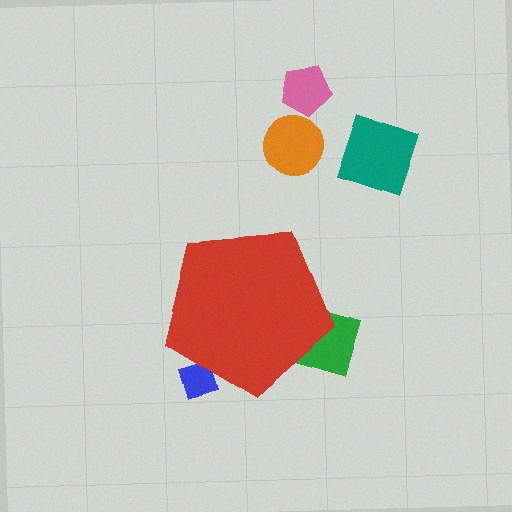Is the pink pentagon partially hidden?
No, the pink pentagon is fully visible.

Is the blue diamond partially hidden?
Yes, the blue diamond is partially hidden behind the red pentagon.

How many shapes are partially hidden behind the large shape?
2 shapes are partially hidden.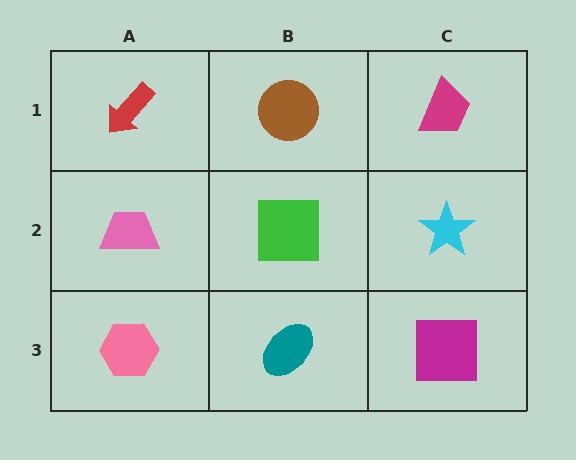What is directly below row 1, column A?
A pink trapezoid.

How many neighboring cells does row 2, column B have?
4.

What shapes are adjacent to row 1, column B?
A green square (row 2, column B), a red arrow (row 1, column A), a magenta trapezoid (row 1, column C).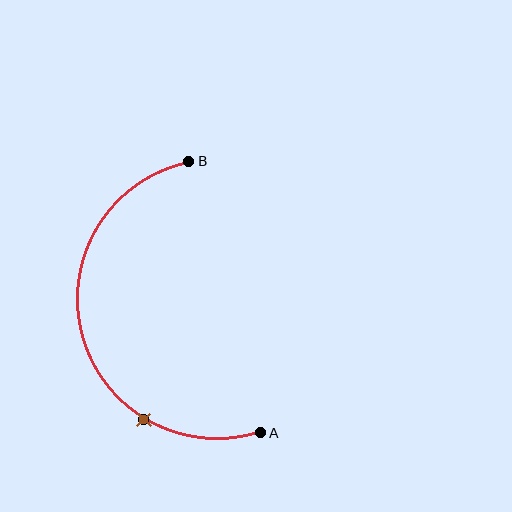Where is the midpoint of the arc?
The arc midpoint is the point on the curve farthest from the straight line joining A and B. It sits to the left of that line.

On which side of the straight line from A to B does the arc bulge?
The arc bulges to the left of the straight line connecting A and B.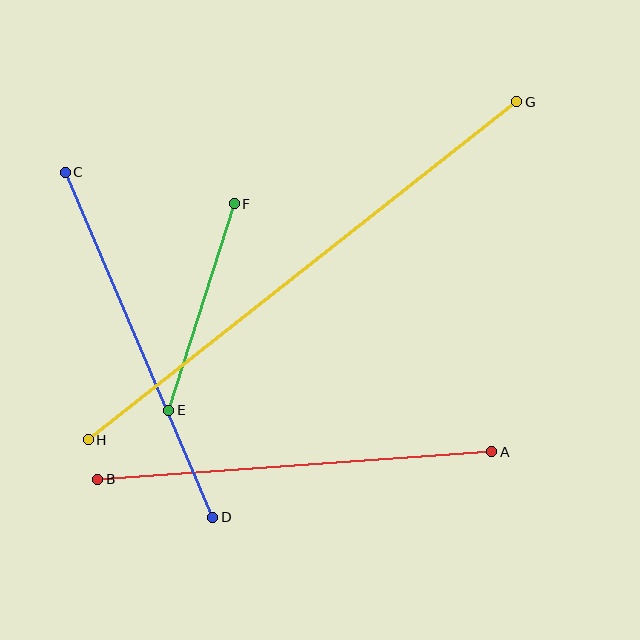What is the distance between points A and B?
The distance is approximately 395 pixels.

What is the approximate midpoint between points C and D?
The midpoint is at approximately (139, 345) pixels.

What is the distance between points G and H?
The distance is approximately 546 pixels.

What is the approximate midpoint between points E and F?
The midpoint is at approximately (201, 307) pixels.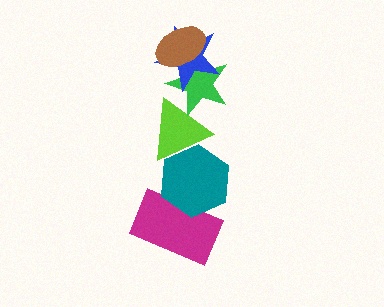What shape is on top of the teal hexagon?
The lime triangle is on top of the teal hexagon.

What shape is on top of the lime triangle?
The green star is on top of the lime triangle.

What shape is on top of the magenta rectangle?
The teal hexagon is on top of the magenta rectangle.